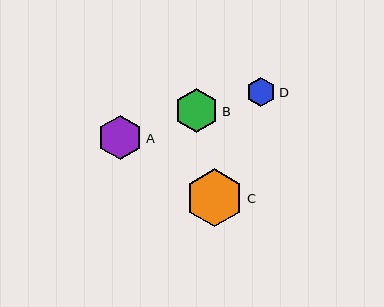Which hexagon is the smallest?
Hexagon D is the smallest with a size of approximately 30 pixels.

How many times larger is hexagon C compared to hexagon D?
Hexagon C is approximately 2.0 times the size of hexagon D.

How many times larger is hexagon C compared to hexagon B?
Hexagon C is approximately 1.3 times the size of hexagon B.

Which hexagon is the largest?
Hexagon C is the largest with a size of approximately 58 pixels.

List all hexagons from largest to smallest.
From largest to smallest: C, A, B, D.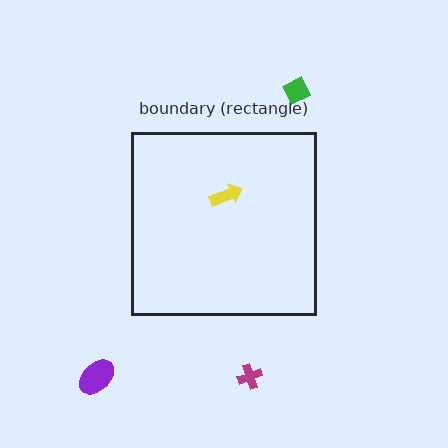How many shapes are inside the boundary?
1 inside, 3 outside.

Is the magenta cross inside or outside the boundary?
Outside.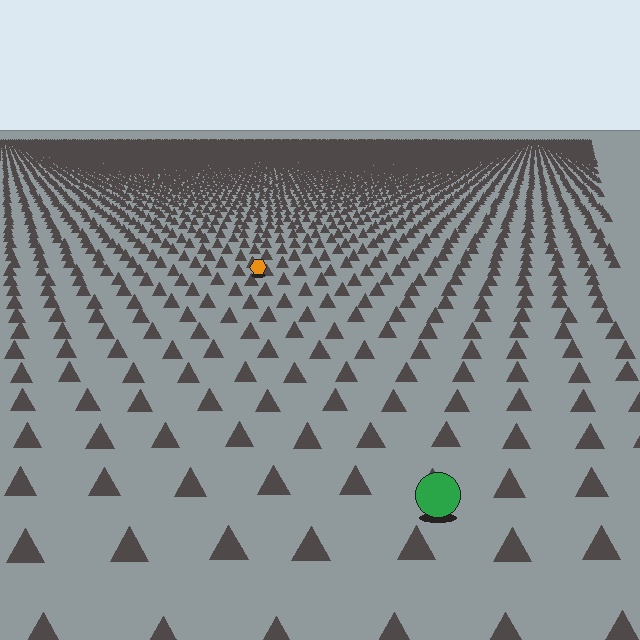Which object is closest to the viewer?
The green circle is closest. The texture marks near it are larger and more spread out.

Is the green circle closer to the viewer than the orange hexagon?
Yes. The green circle is closer — you can tell from the texture gradient: the ground texture is coarser near it.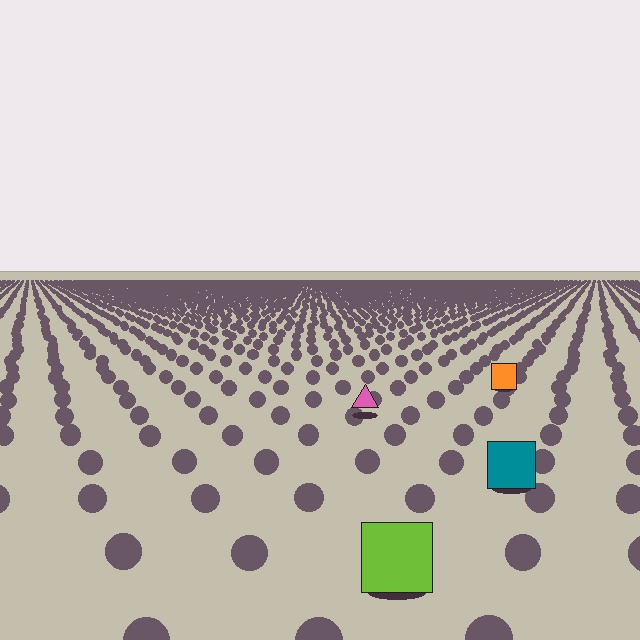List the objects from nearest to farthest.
From nearest to farthest: the lime square, the teal square, the pink triangle, the orange square.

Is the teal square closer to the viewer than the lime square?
No. The lime square is closer — you can tell from the texture gradient: the ground texture is coarser near it.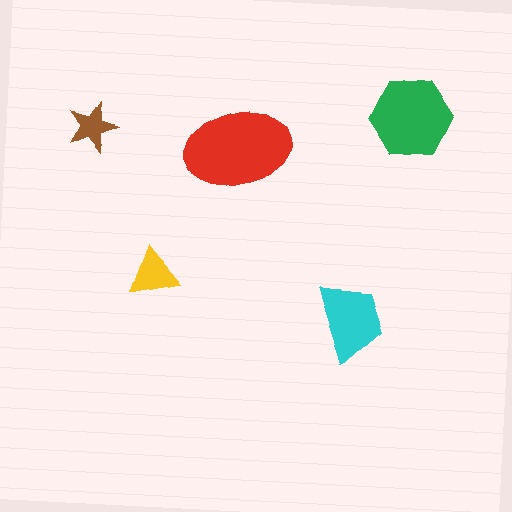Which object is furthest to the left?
The brown star is leftmost.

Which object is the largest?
The red ellipse.